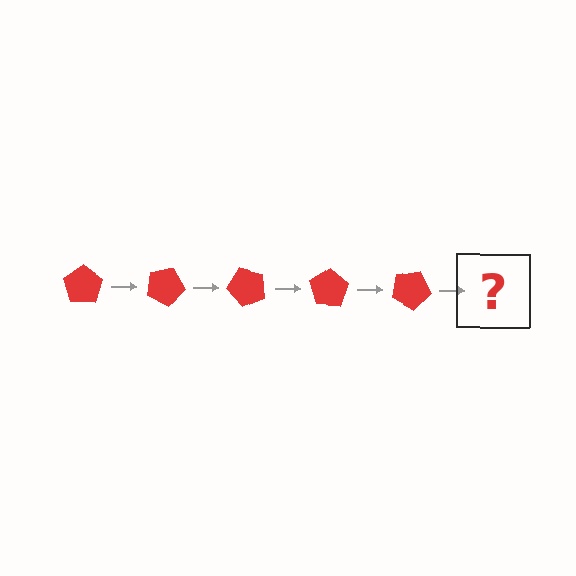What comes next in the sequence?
The next element should be a red pentagon rotated 125 degrees.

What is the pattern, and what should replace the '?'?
The pattern is that the pentagon rotates 25 degrees each step. The '?' should be a red pentagon rotated 125 degrees.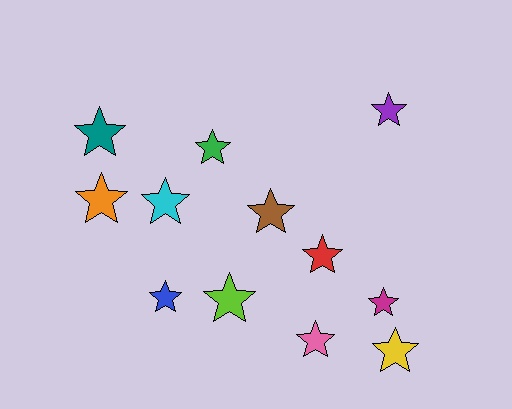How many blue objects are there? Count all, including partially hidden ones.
There is 1 blue object.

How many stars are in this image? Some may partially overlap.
There are 12 stars.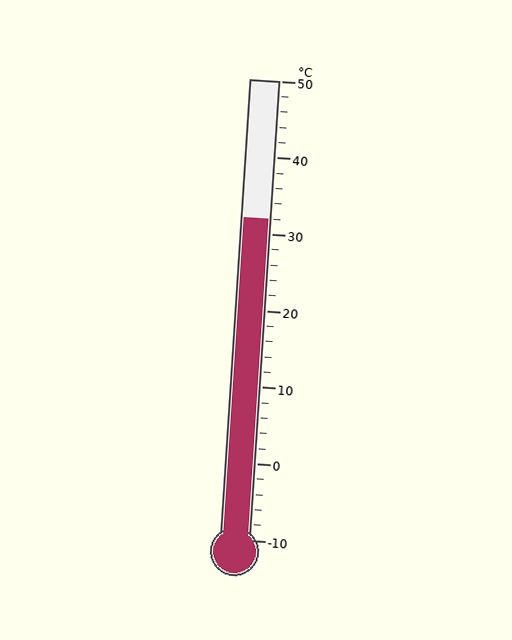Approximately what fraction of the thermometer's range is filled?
The thermometer is filled to approximately 70% of its range.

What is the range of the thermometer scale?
The thermometer scale ranges from -10°C to 50°C.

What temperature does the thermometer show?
The thermometer shows approximately 32°C.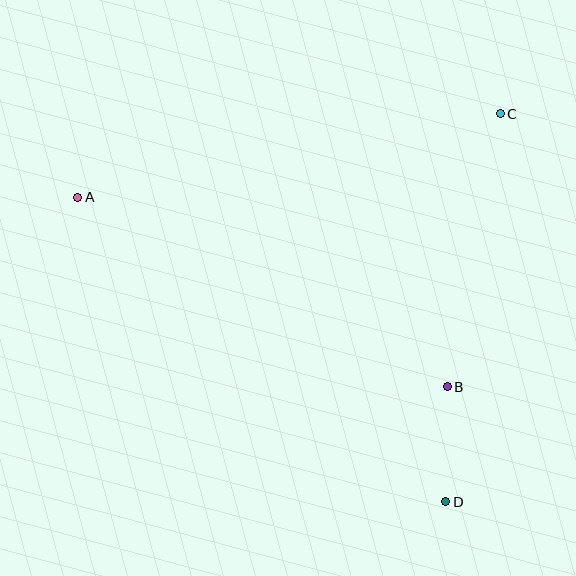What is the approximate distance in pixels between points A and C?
The distance between A and C is approximately 431 pixels.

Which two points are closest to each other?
Points B and D are closest to each other.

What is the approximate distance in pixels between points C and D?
The distance between C and D is approximately 392 pixels.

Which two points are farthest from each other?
Points A and D are farthest from each other.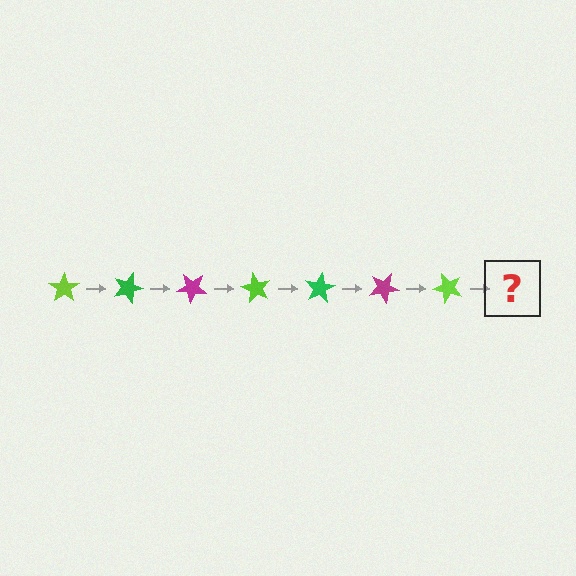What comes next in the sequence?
The next element should be a green star, rotated 140 degrees from the start.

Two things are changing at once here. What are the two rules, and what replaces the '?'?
The two rules are that it rotates 20 degrees each step and the color cycles through lime, green, and magenta. The '?' should be a green star, rotated 140 degrees from the start.